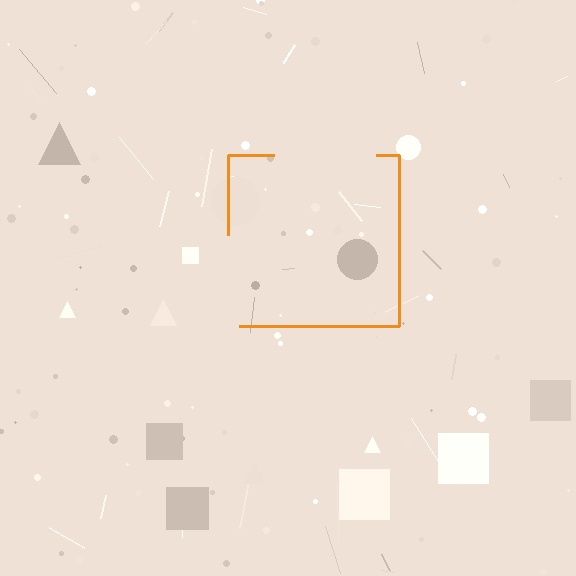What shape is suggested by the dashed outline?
The dashed outline suggests a square.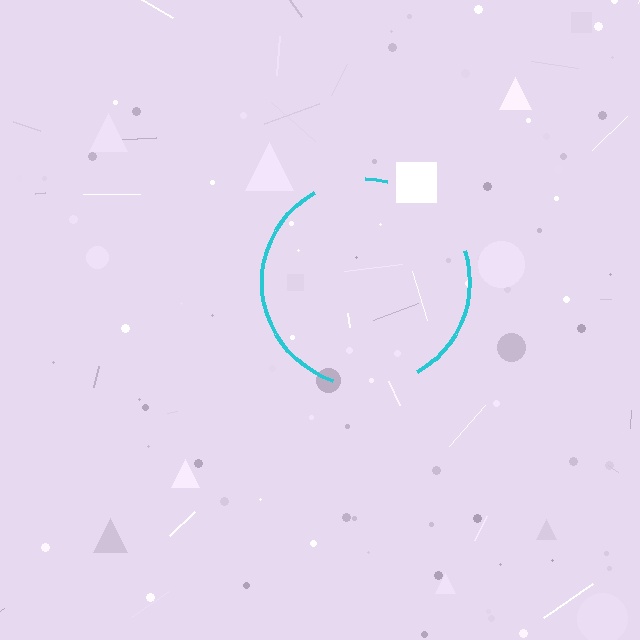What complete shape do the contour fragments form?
The contour fragments form a circle.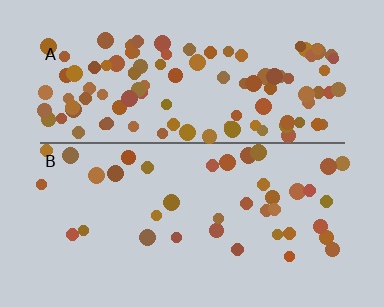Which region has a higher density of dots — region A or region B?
A (the top).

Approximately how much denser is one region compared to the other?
Approximately 2.8× — region A over region B.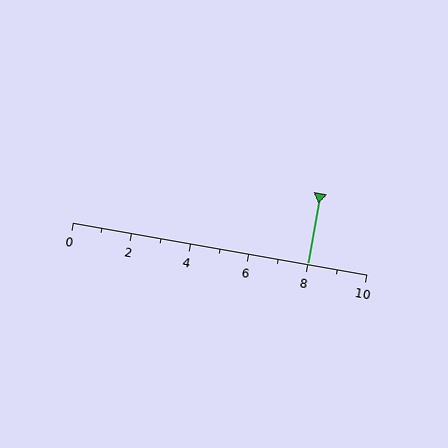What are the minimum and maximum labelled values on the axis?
The axis runs from 0 to 10.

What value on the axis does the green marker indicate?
The marker indicates approximately 8.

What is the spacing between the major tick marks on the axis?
The major ticks are spaced 2 apart.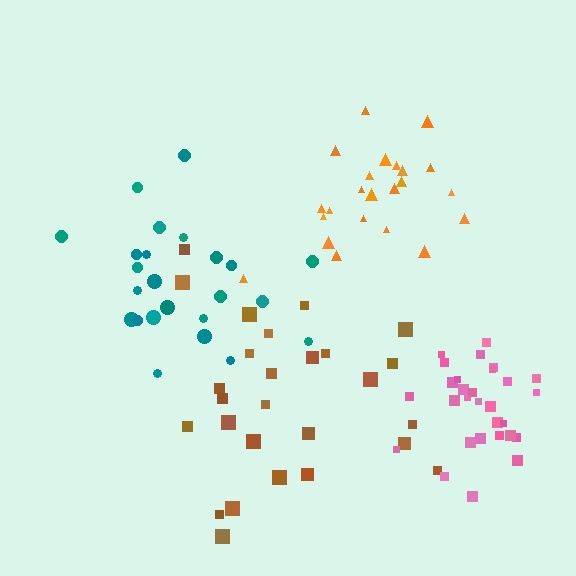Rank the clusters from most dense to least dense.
pink, orange, teal, brown.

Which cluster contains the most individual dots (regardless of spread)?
Pink (30).